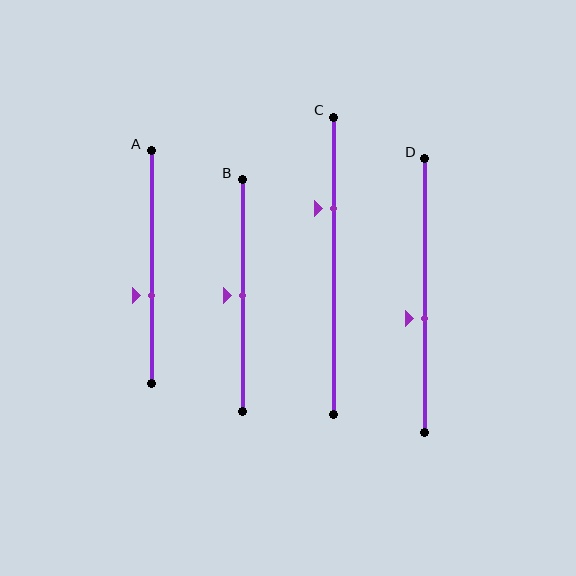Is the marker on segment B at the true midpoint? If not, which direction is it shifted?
Yes, the marker on segment B is at the true midpoint.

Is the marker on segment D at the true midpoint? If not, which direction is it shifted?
No, the marker on segment D is shifted downward by about 8% of the segment length.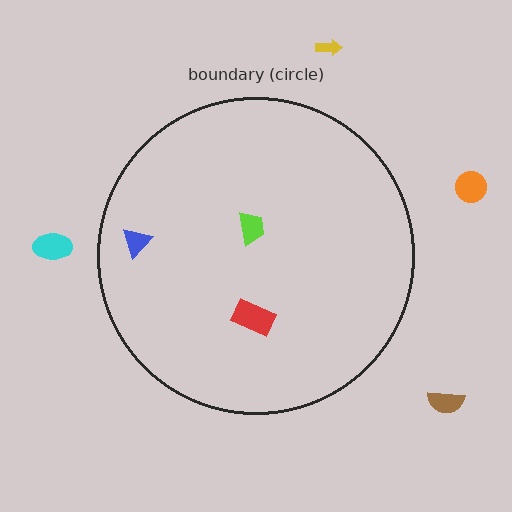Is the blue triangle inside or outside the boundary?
Inside.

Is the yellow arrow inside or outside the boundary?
Outside.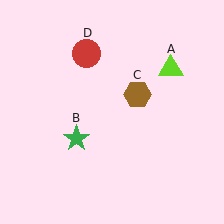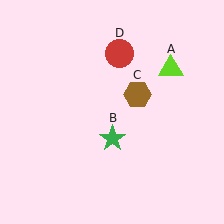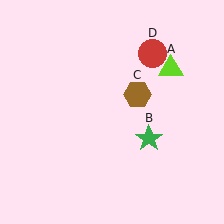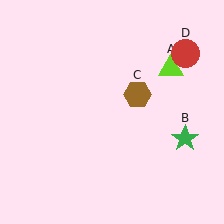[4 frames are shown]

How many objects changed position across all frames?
2 objects changed position: green star (object B), red circle (object D).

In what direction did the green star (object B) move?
The green star (object B) moved right.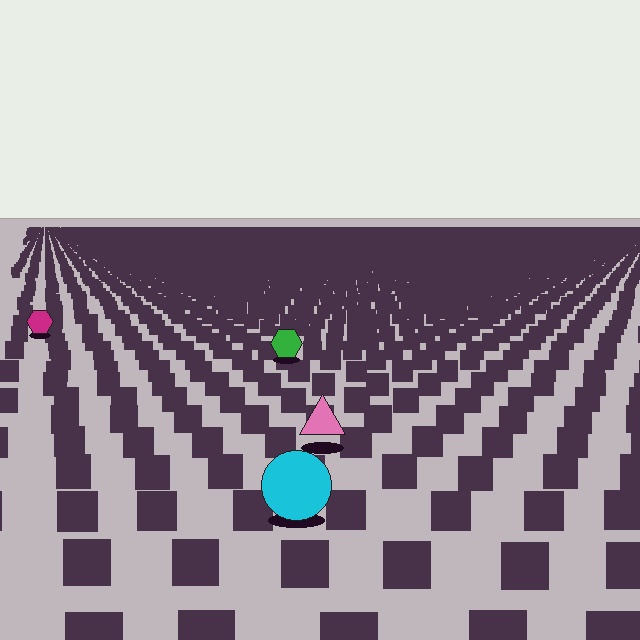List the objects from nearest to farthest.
From nearest to farthest: the cyan circle, the pink triangle, the green hexagon, the magenta hexagon.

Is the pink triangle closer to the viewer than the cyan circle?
No. The cyan circle is closer — you can tell from the texture gradient: the ground texture is coarser near it.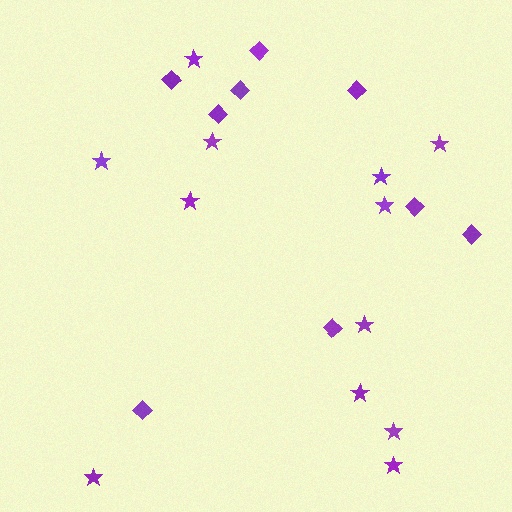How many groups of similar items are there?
There are 2 groups: one group of stars (12) and one group of diamonds (9).